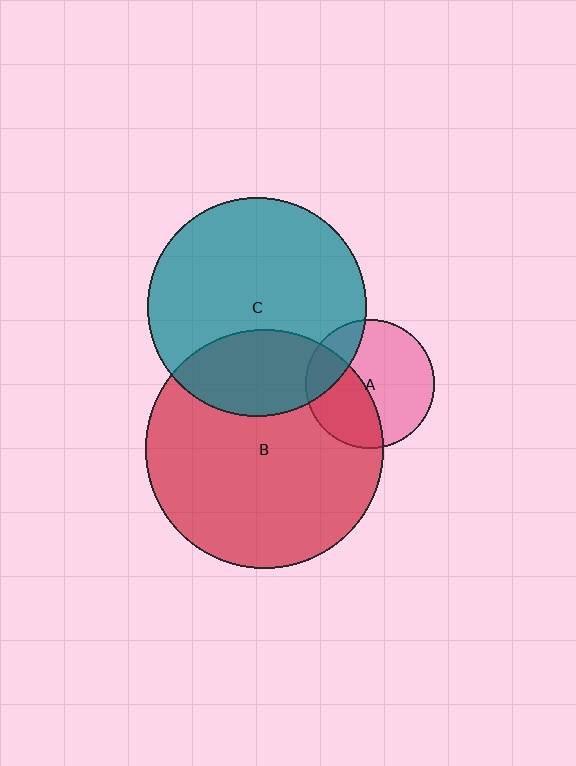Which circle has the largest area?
Circle B (red).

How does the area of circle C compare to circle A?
Approximately 2.9 times.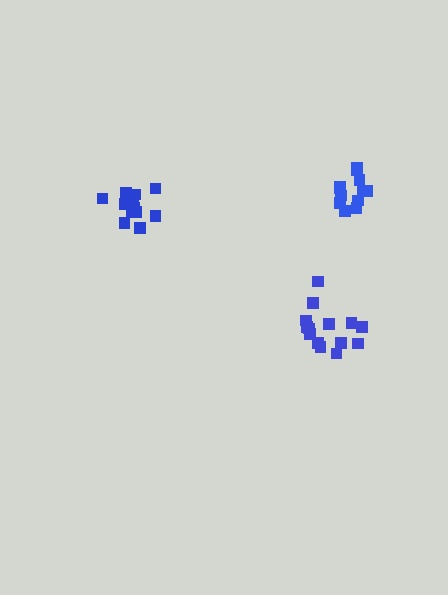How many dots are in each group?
Group 1: 12 dots, Group 2: 14 dots, Group 3: 12 dots (38 total).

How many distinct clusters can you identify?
There are 3 distinct clusters.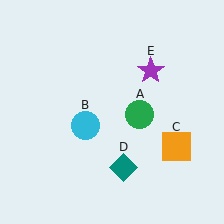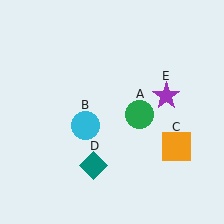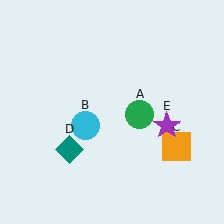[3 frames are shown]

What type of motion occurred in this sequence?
The teal diamond (object D), purple star (object E) rotated clockwise around the center of the scene.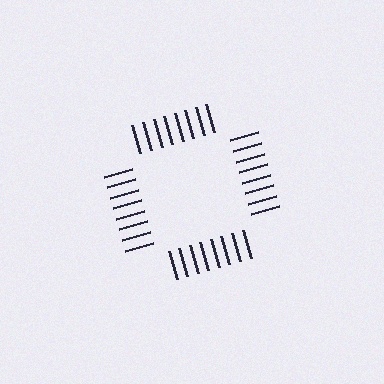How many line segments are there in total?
32 — 8 along each of the 4 edges.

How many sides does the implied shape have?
4 sides — the line-ends trace a square.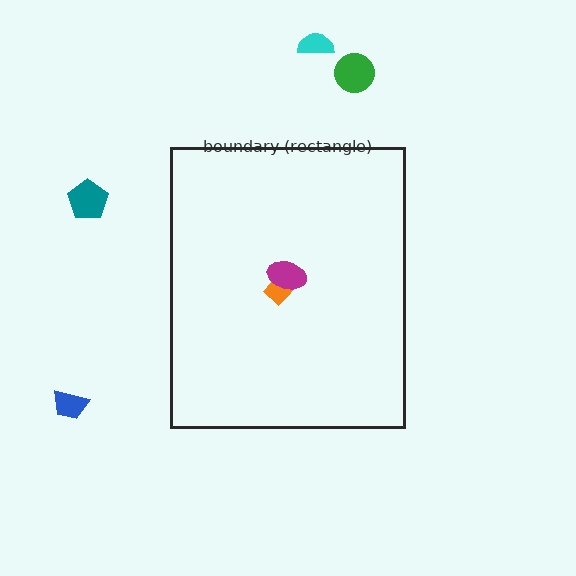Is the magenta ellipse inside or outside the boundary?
Inside.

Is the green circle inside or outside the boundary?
Outside.